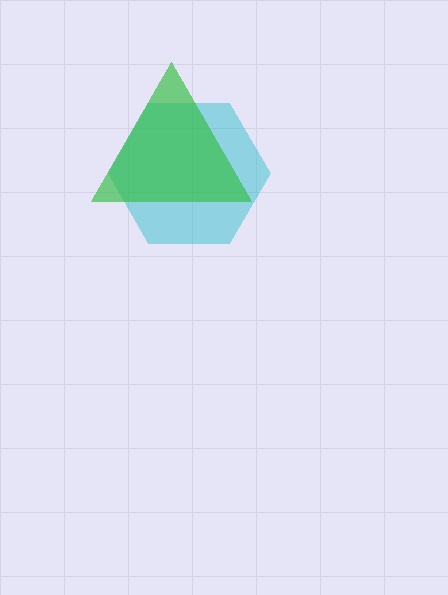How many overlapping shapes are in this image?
There are 2 overlapping shapes in the image.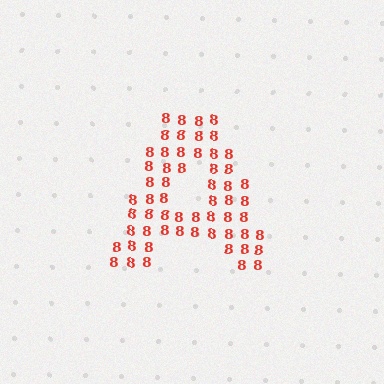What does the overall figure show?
The overall figure shows the letter A.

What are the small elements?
The small elements are digit 8's.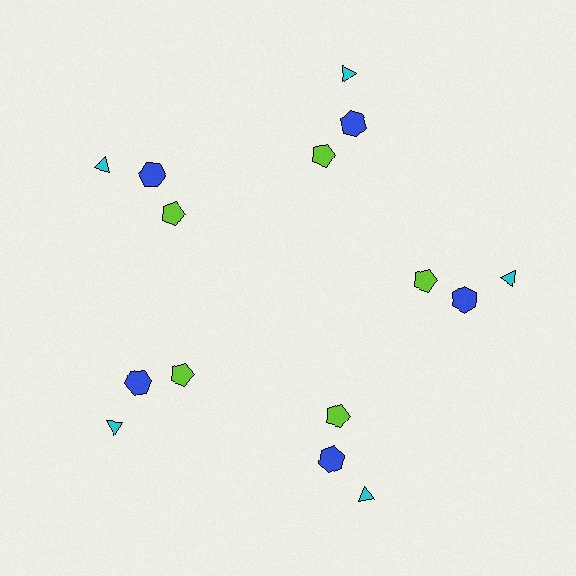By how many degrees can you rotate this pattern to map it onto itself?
The pattern maps onto itself every 72 degrees of rotation.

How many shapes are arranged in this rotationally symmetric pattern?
There are 15 shapes, arranged in 5 groups of 3.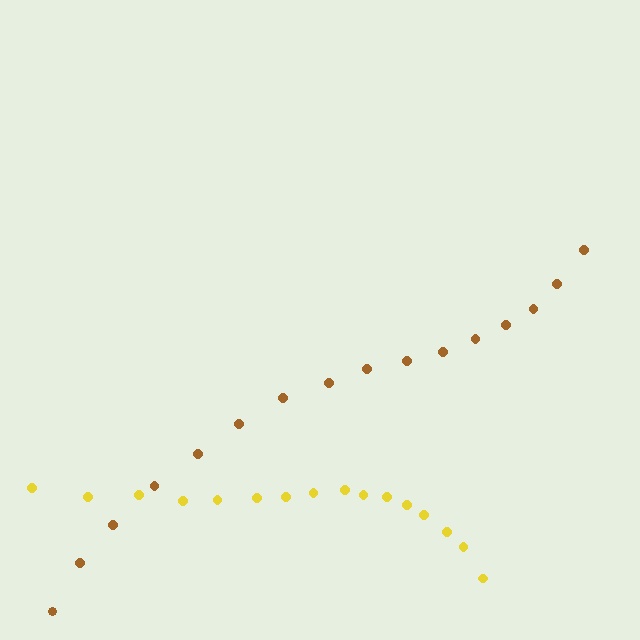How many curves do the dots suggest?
There are 2 distinct paths.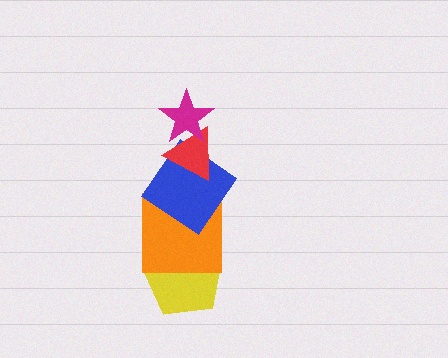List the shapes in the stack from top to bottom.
From top to bottom: the magenta star, the red triangle, the blue diamond, the orange square, the yellow pentagon.